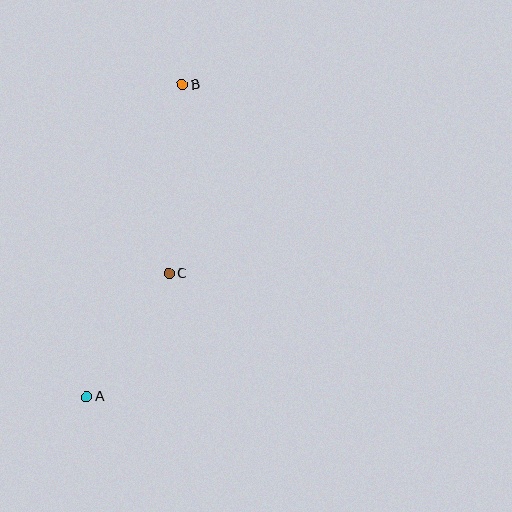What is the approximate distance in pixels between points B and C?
The distance between B and C is approximately 189 pixels.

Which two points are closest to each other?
Points A and C are closest to each other.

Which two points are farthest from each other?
Points A and B are farthest from each other.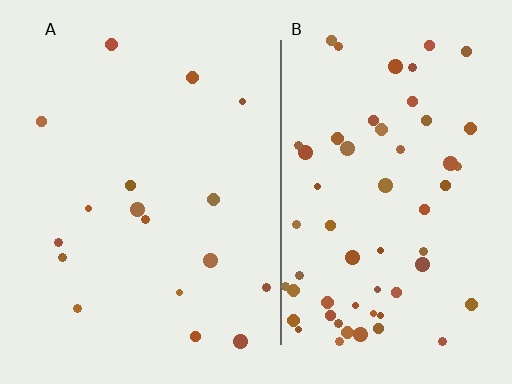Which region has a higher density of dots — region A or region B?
B (the right).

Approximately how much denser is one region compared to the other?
Approximately 3.6× — region B over region A.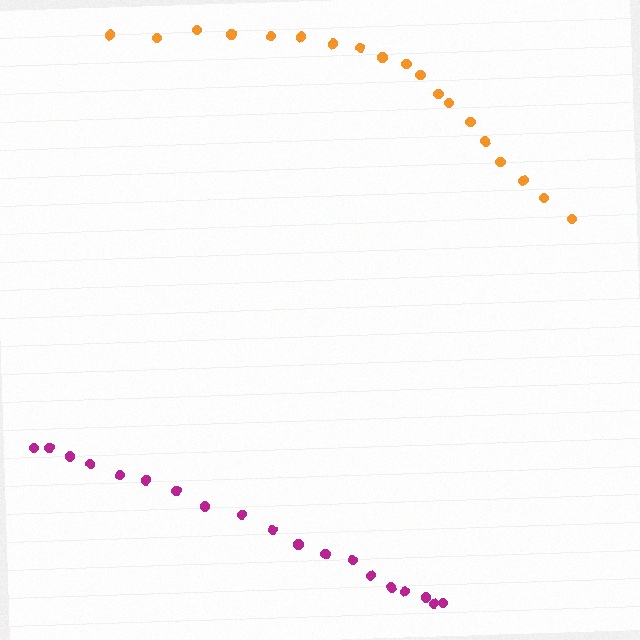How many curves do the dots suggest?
There are 2 distinct paths.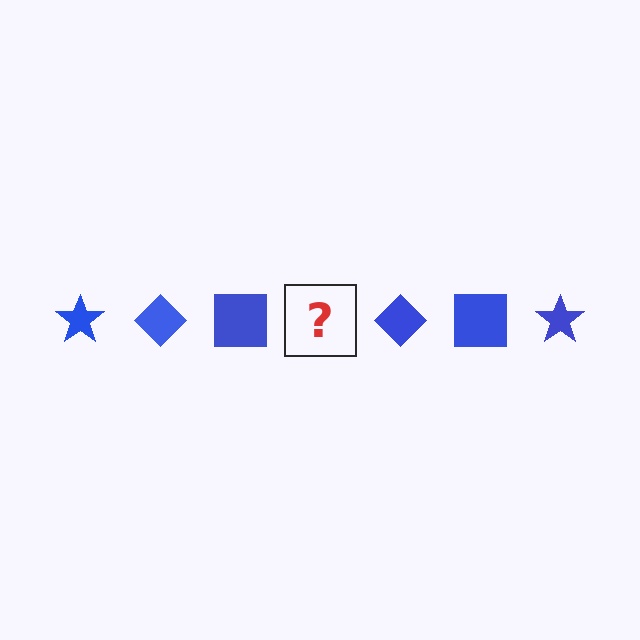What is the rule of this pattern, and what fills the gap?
The rule is that the pattern cycles through star, diamond, square shapes in blue. The gap should be filled with a blue star.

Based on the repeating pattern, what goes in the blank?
The blank should be a blue star.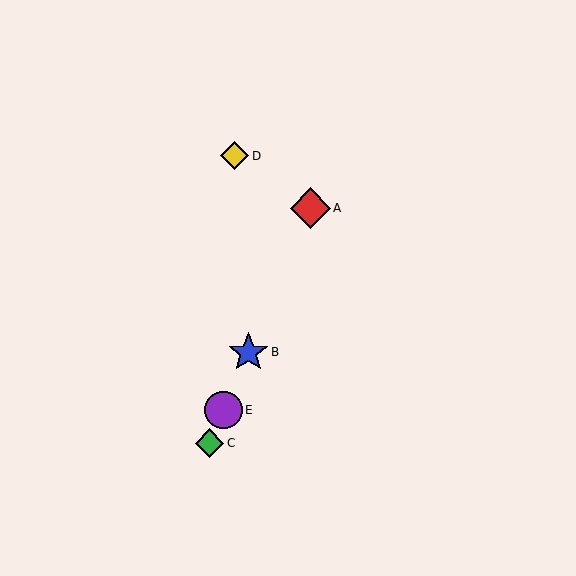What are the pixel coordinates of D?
Object D is at (234, 156).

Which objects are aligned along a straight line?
Objects A, B, C, E are aligned along a straight line.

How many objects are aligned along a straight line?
4 objects (A, B, C, E) are aligned along a straight line.